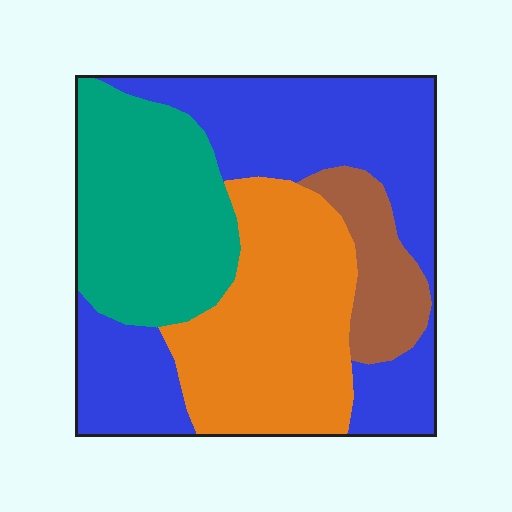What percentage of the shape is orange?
Orange covers around 30% of the shape.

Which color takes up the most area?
Blue, at roughly 40%.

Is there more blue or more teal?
Blue.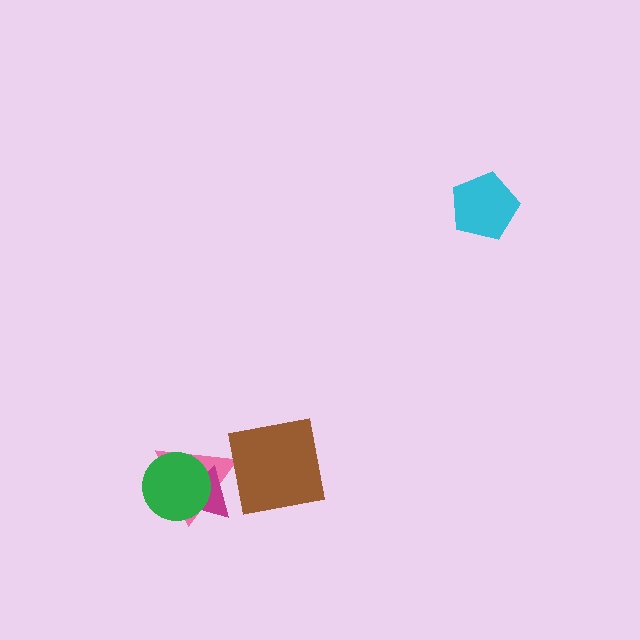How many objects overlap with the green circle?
2 objects overlap with the green circle.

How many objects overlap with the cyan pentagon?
0 objects overlap with the cyan pentagon.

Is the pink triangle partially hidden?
Yes, it is partially covered by another shape.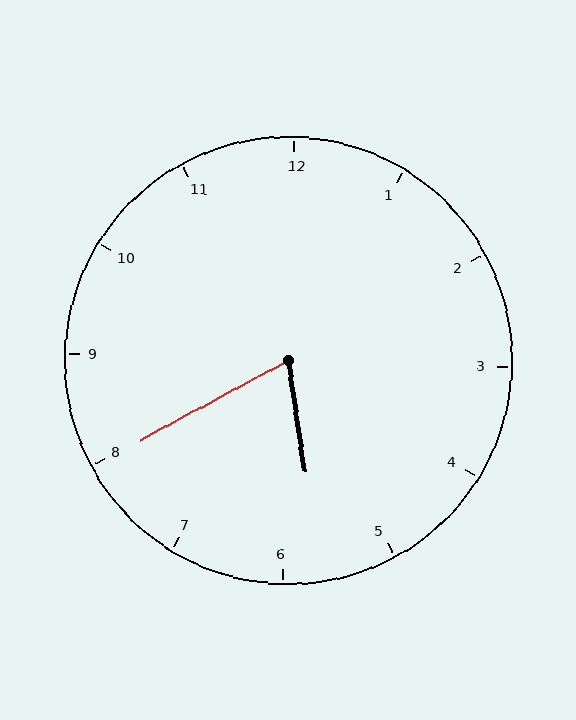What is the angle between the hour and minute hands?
Approximately 70 degrees.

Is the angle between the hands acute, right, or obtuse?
It is acute.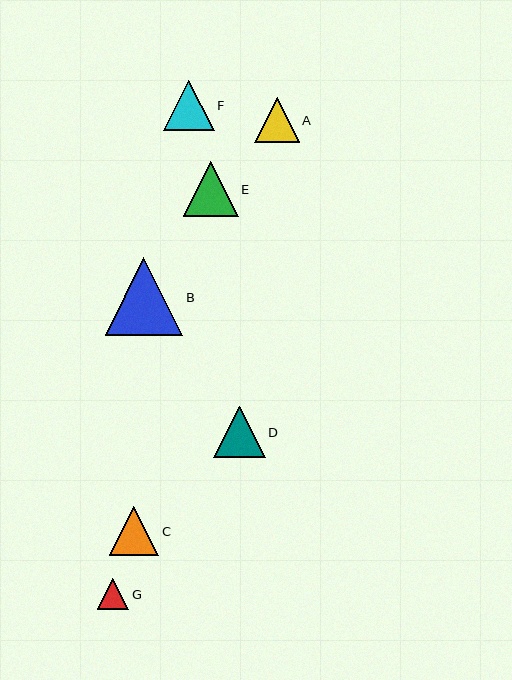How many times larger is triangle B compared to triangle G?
Triangle B is approximately 2.5 times the size of triangle G.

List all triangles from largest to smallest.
From largest to smallest: B, E, D, F, C, A, G.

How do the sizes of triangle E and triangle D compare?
Triangle E and triangle D are approximately the same size.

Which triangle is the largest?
Triangle B is the largest with a size of approximately 78 pixels.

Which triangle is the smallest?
Triangle G is the smallest with a size of approximately 31 pixels.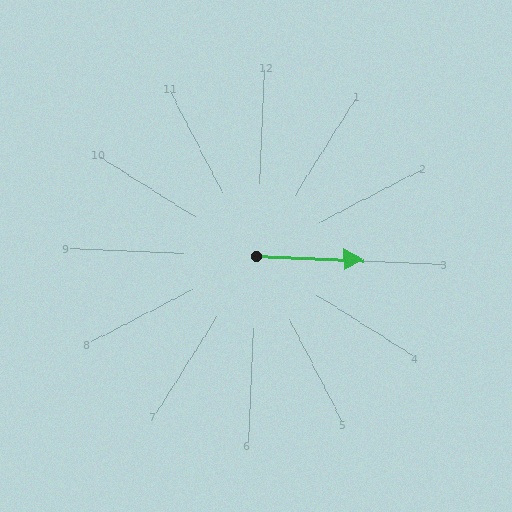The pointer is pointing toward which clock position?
Roughly 3 o'clock.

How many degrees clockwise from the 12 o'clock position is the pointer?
Approximately 90 degrees.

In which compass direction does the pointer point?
East.